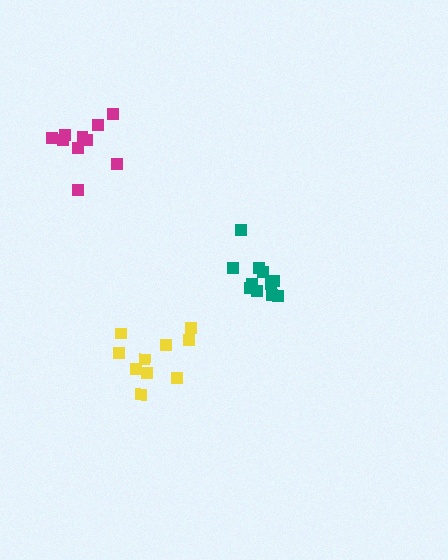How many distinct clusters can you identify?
There are 3 distinct clusters.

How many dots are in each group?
Group 1: 10 dots, Group 2: 10 dots, Group 3: 11 dots (31 total).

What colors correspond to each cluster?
The clusters are colored: yellow, magenta, teal.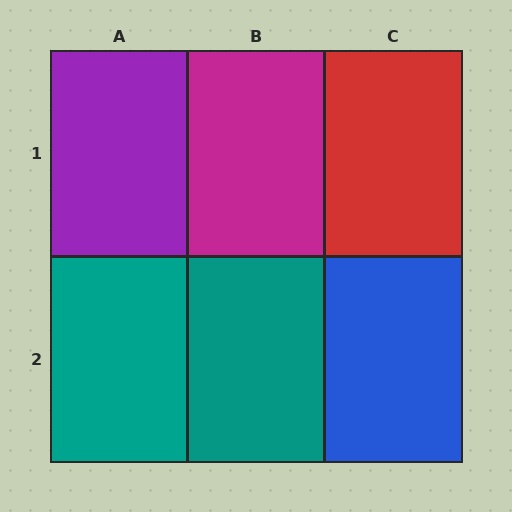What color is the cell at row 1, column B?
Magenta.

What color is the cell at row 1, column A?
Purple.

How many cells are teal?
2 cells are teal.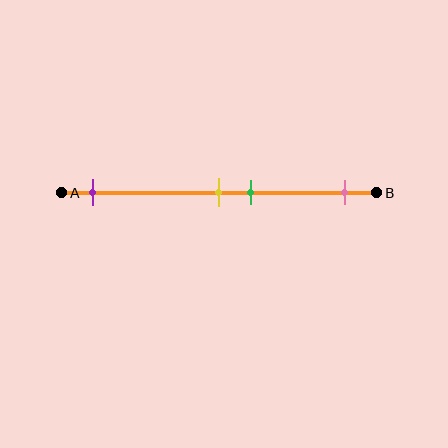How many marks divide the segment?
There are 4 marks dividing the segment.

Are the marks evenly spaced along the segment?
No, the marks are not evenly spaced.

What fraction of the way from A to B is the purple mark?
The purple mark is approximately 10% (0.1) of the way from A to B.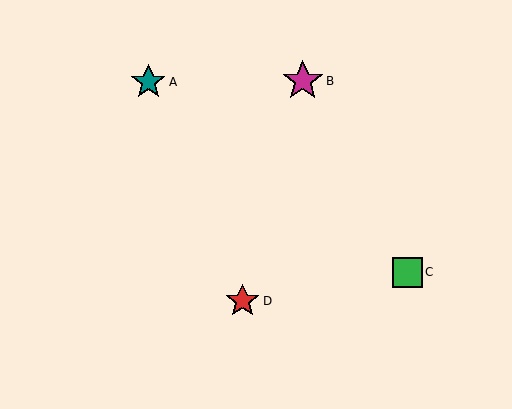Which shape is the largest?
The magenta star (labeled B) is the largest.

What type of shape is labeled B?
Shape B is a magenta star.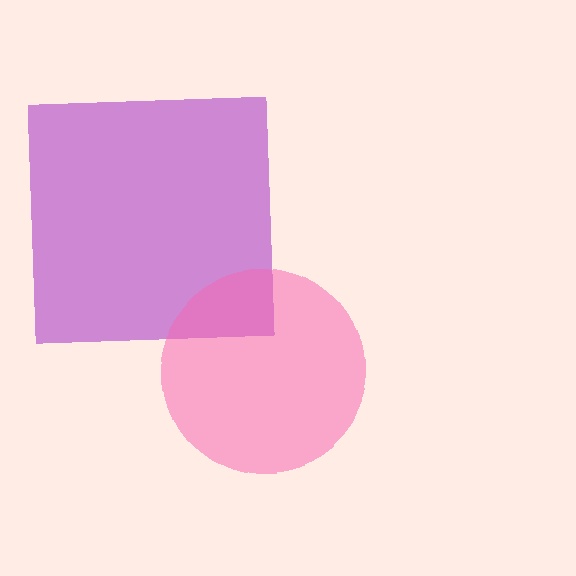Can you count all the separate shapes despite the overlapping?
Yes, there are 2 separate shapes.